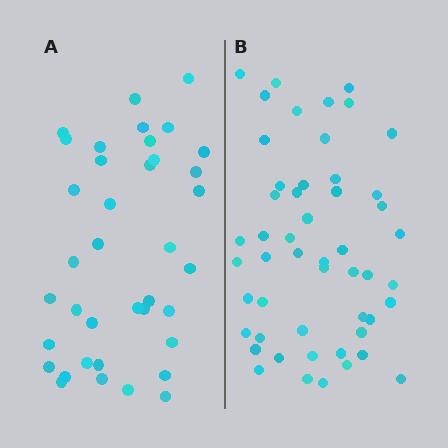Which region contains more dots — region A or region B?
Region B (the right region) has more dots.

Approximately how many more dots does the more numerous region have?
Region B has approximately 15 more dots than region A.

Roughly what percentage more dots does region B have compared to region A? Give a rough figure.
About 35% more.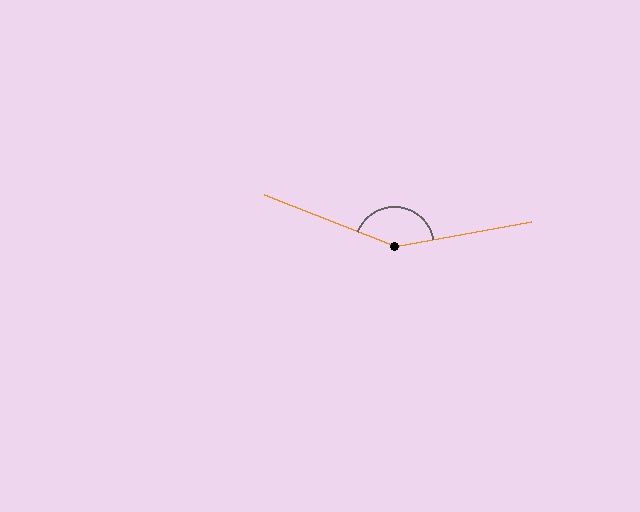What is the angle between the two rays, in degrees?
Approximately 149 degrees.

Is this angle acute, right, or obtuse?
It is obtuse.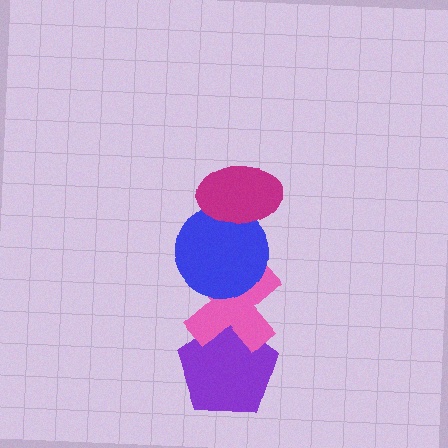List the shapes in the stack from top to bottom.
From top to bottom: the magenta ellipse, the blue circle, the pink cross, the purple pentagon.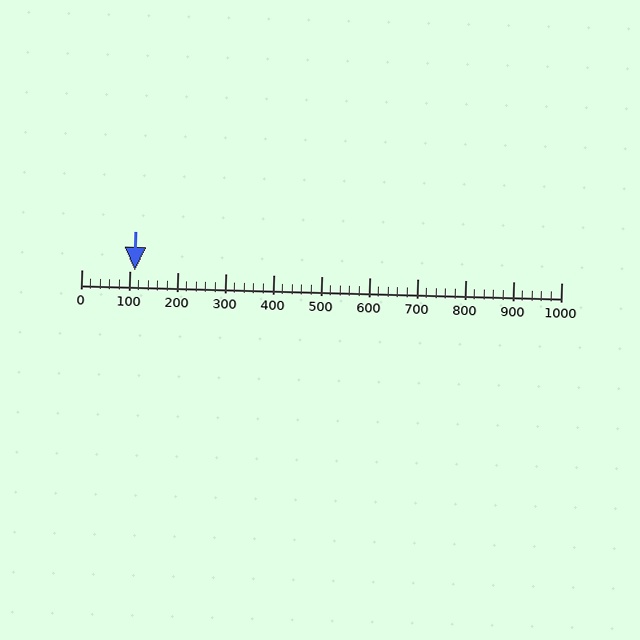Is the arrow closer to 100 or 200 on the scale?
The arrow is closer to 100.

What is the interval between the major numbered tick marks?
The major tick marks are spaced 100 units apart.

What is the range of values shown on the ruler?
The ruler shows values from 0 to 1000.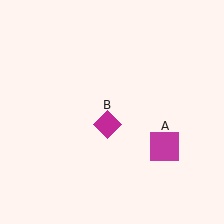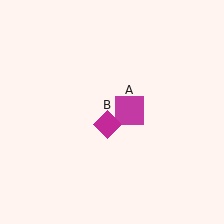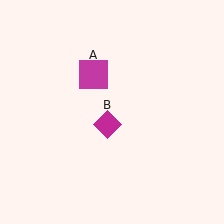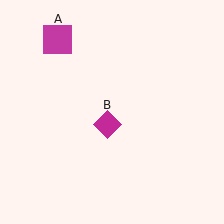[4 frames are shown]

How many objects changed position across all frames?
1 object changed position: magenta square (object A).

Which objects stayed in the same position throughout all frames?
Magenta diamond (object B) remained stationary.